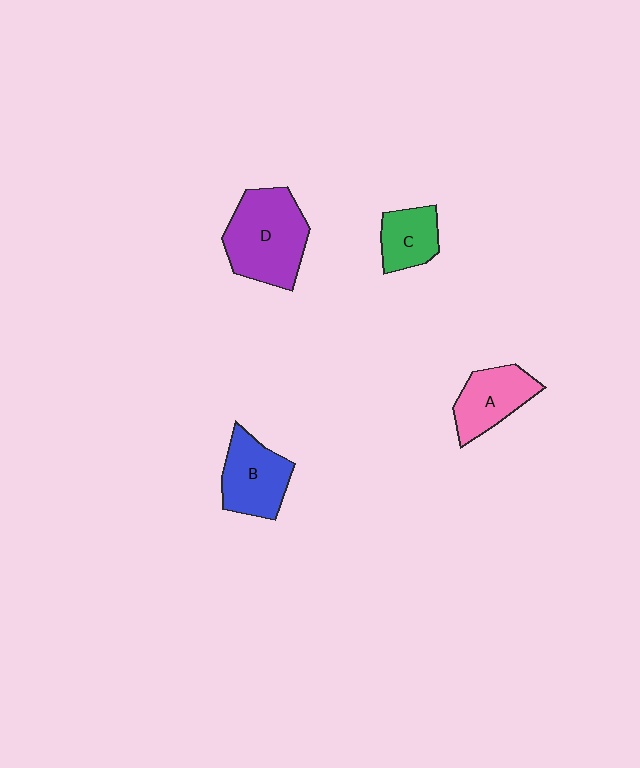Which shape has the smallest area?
Shape C (green).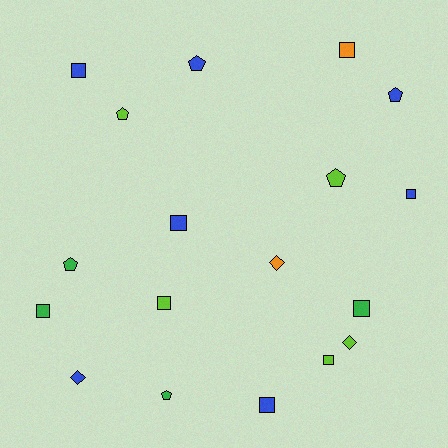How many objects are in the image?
There are 18 objects.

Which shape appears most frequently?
Square, with 9 objects.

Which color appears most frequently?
Blue, with 7 objects.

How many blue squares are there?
There are 4 blue squares.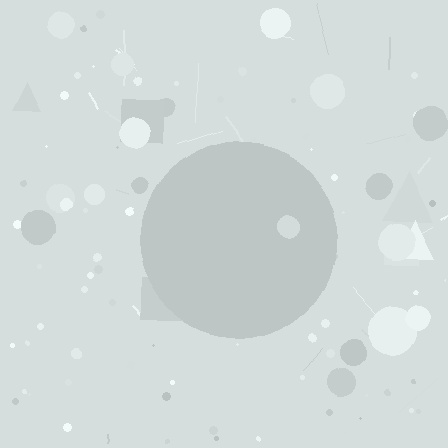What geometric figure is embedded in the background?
A circle is embedded in the background.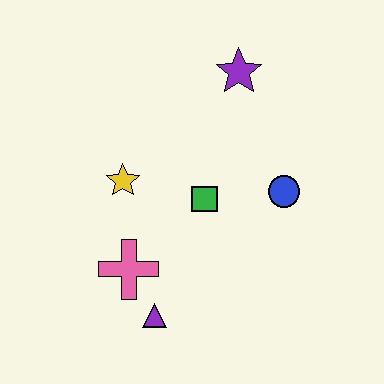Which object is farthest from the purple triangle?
The purple star is farthest from the purple triangle.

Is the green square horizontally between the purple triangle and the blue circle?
Yes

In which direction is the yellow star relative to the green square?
The yellow star is to the left of the green square.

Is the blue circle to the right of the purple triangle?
Yes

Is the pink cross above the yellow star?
No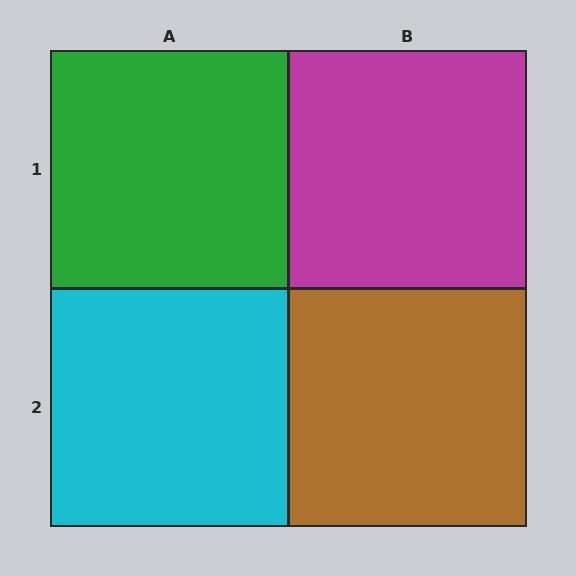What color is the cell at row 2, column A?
Cyan.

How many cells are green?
1 cell is green.